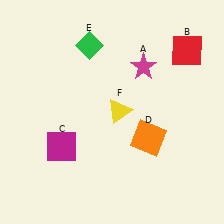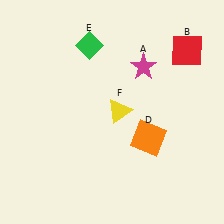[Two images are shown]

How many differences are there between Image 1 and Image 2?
There is 1 difference between the two images.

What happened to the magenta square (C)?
The magenta square (C) was removed in Image 2. It was in the bottom-left area of Image 1.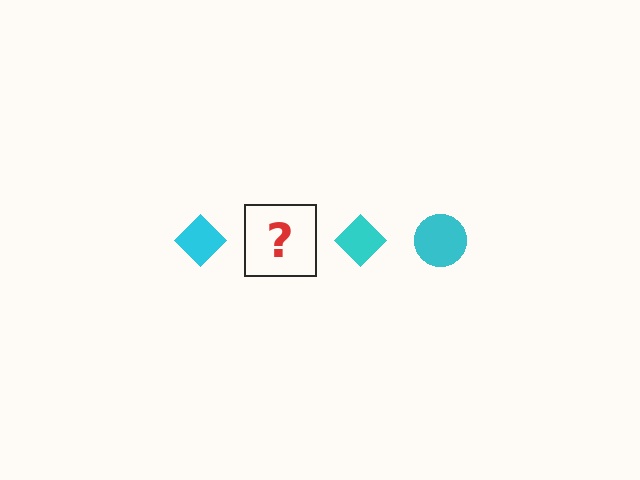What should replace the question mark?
The question mark should be replaced with a cyan circle.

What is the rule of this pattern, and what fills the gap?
The rule is that the pattern cycles through diamond, circle shapes in cyan. The gap should be filled with a cyan circle.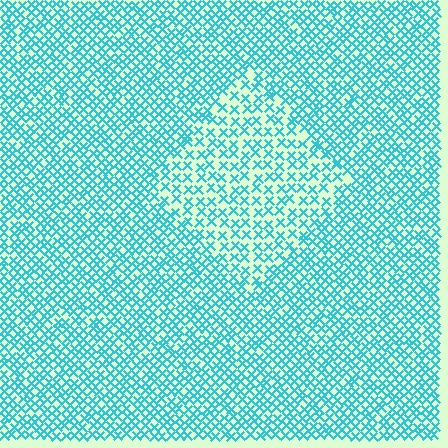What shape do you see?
I see a diamond.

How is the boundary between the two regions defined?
The boundary is defined by a change in element density (approximately 1.7x ratio). All elements are the same color, size, and shape.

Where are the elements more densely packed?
The elements are more densely packed outside the diamond boundary.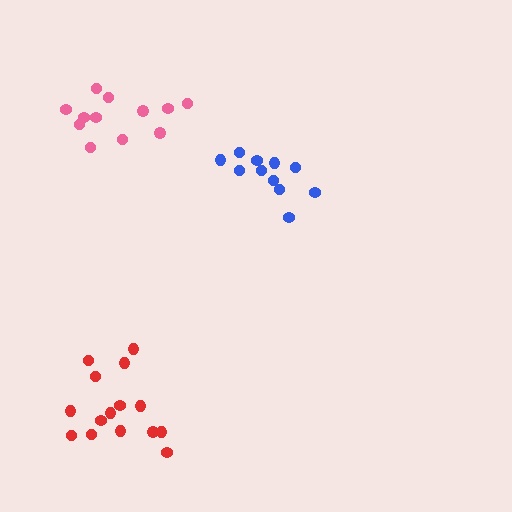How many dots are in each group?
Group 1: 15 dots, Group 2: 11 dots, Group 3: 12 dots (38 total).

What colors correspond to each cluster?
The clusters are colored: red, blue, pink.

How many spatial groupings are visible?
There are 3 spatial groupings.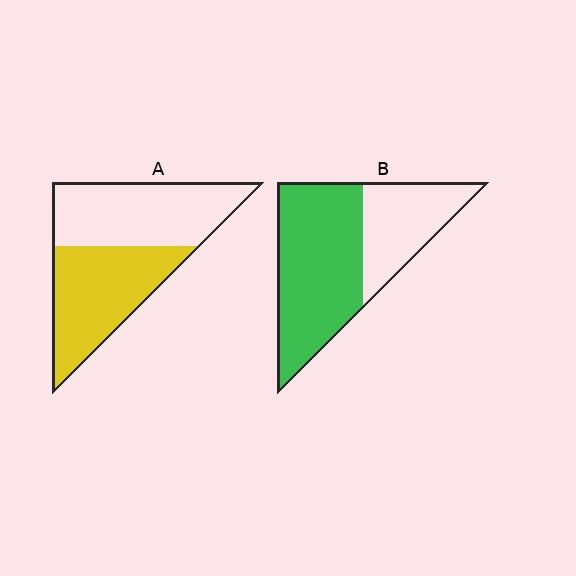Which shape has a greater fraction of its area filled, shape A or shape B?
Shape B.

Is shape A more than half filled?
Roughly half.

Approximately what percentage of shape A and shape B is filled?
A is approximately 50% and B is approximately 65%.